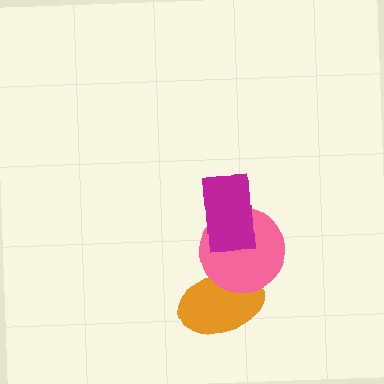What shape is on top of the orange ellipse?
The pink circle is on top of the orange ellipse.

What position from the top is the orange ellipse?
The orange ellipse is 3rd from the top.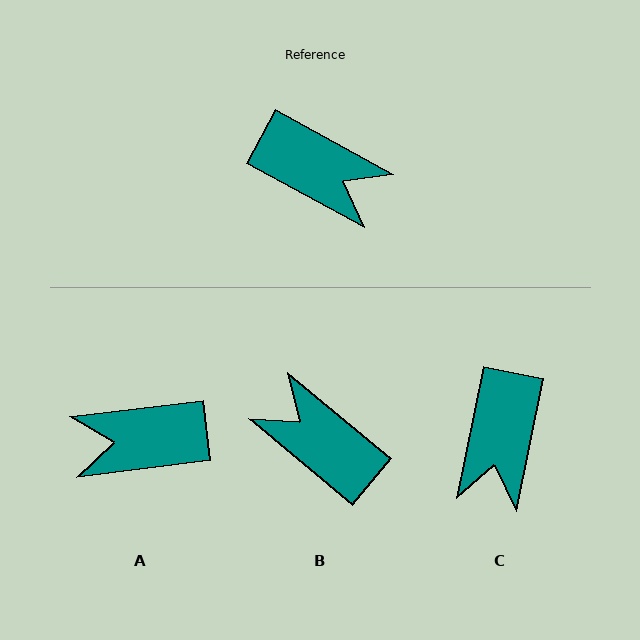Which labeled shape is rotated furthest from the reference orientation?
B, about 168 degrees away.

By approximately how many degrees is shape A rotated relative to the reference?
Approximately 145 degrees clockwise.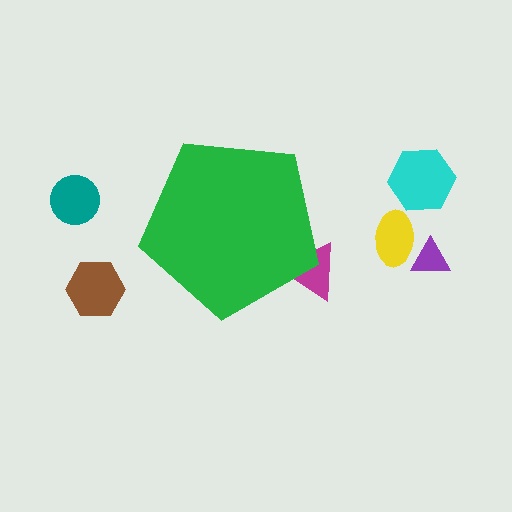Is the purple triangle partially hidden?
No, the purple triangle is fully visible.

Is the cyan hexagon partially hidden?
No, the cyan hexagon is fully visible.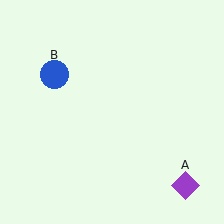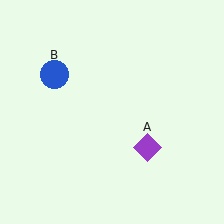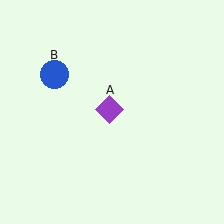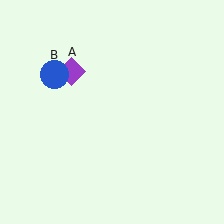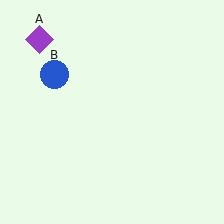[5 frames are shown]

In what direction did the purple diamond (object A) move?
The purple diamond (object A) moved up and to the left.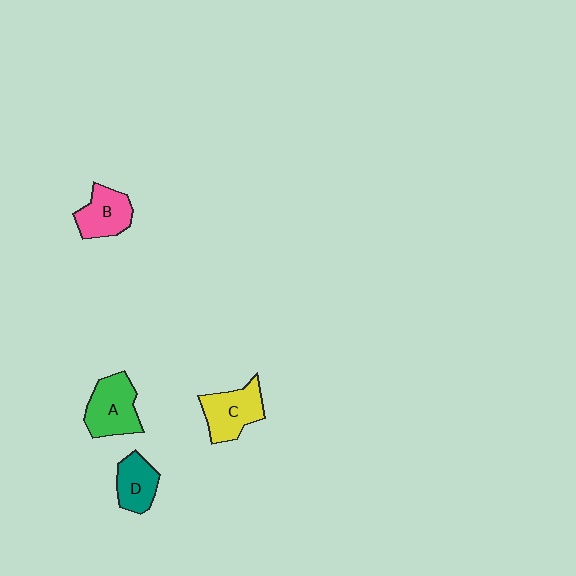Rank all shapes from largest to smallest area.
From largest to smallest: A (green), C (yellow), B (pink), D (teal).